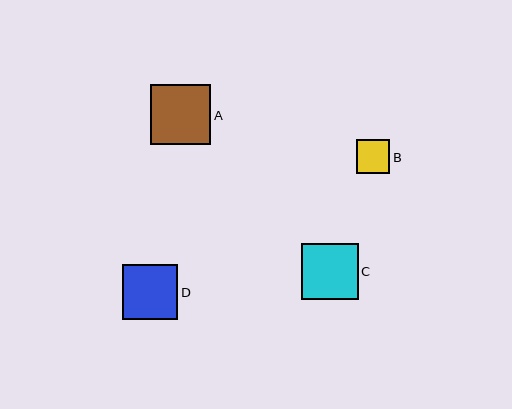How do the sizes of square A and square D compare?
Square A and square D are approximately the same size.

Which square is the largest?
Square A is the largest with a size of approximately 60 pixels.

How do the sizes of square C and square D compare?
Square C and square D are approximately the same size.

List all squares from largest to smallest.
From largest to smallest: A, C, D, B.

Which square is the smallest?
Square B is the smallest with a size of approximately 34 pixels.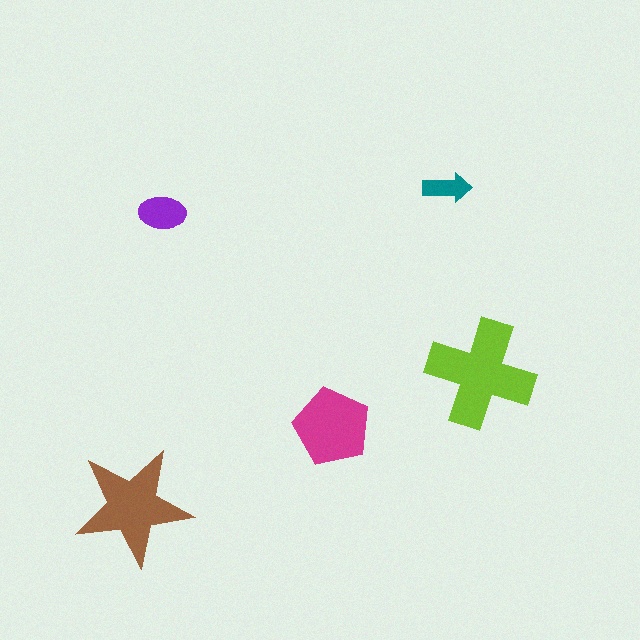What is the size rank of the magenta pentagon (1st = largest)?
3rd.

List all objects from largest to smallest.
The lime cross, the brown star, the magenta pentagon, the purple ellipse, the teal arrow.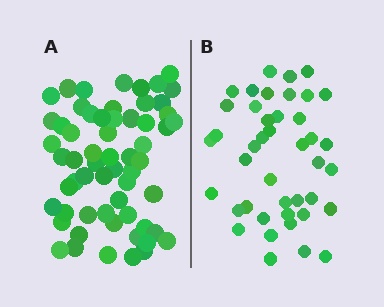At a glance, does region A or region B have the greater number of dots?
Region A (the left region) has more dots.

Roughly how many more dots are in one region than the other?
Region A has approximately 20 more dots than region B.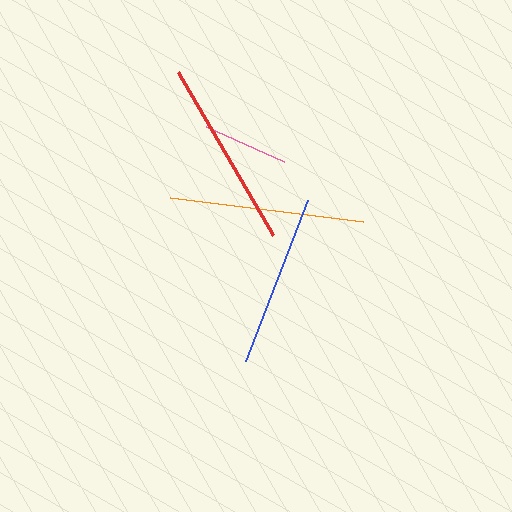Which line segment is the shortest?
The pink line is the shortest at approximately 85 pixels.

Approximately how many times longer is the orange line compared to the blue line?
The orange line is approximately 1.1 times the length of the blue line.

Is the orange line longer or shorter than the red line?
The orange line is longer than the red line.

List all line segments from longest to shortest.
From longest to shortest: orange, red, blue, pink.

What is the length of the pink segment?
The pink segment is approximately 85 pixels long.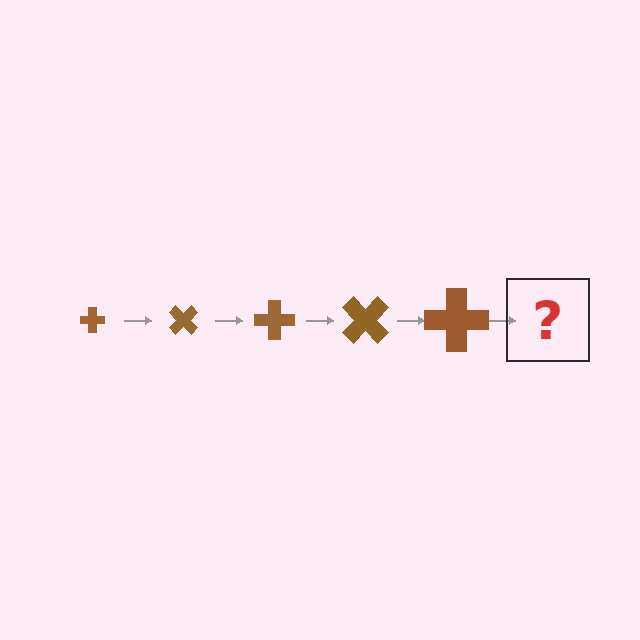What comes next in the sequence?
The next element should be a cross, larger than the previous one and rotated 225 degrees from the start.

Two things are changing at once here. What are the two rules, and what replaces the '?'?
The two rules are that the cross grows larger each step and it rotates 45 degrees each step. The '?' should be a cross, larger than the previous one and rotated 225 degrees from the start.